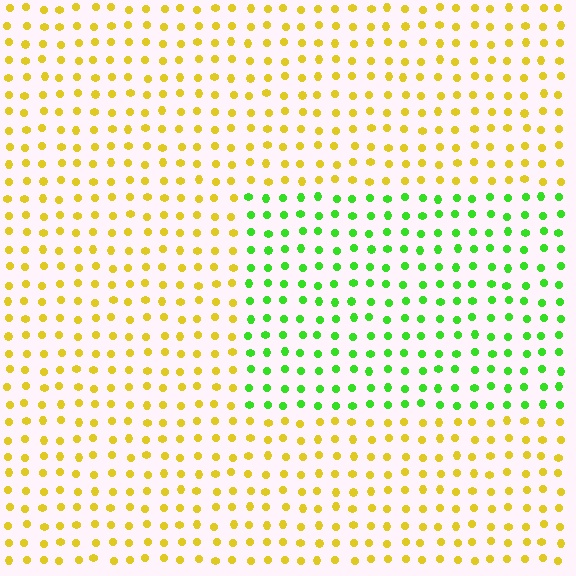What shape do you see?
I see a rectangle.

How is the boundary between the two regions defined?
The boundary is defined purely by a slight shift in hue (about 61 degrees). Spacing, size, and orientation are identical on both sides.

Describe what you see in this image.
The image is filled with small yellow elements in a uniform arrangement. A rectangle-shaped region is visible where the elements are tinted to a slightly different hue, forming a subtle color boundary.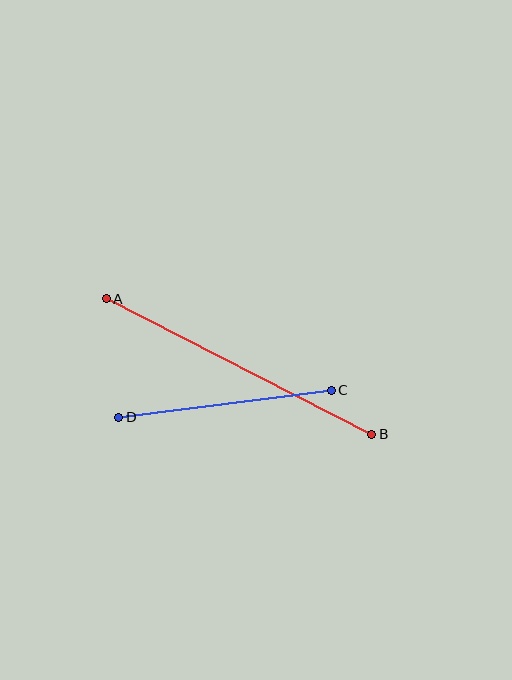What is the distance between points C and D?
The distance is approximately 214 pixels.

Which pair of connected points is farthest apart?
Points A and B are farthest apart.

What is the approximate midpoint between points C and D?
The midpoint is at approximately (225, 404) pixels.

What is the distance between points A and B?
The distance is approximately 298 pixels.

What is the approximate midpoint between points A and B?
The midpoint is at approximately (239, 366) pixels.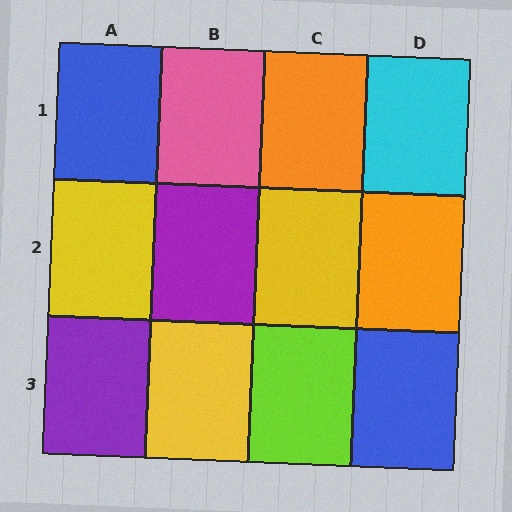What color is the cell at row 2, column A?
Yellow.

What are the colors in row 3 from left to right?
Purple, yellow, lime, blue.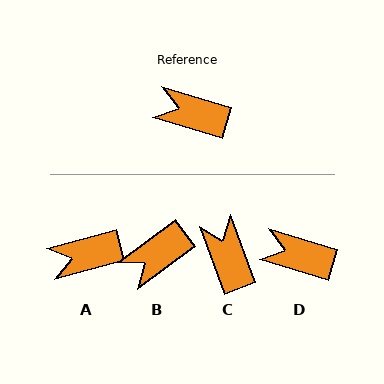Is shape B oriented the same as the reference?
No, it is off by about 53 degrees.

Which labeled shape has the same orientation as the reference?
D.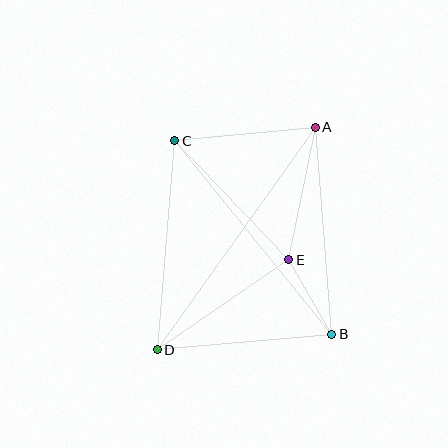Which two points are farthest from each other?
Points A and D are farthest from each other.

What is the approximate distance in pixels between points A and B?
The distance between A and B is approximately 207 pixels.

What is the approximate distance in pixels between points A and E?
The distance between A and E is approximately 135 pixels.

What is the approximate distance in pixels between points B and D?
The distance between B and D is approximately 175 pixels.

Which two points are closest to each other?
Points B and E are closest to each other.